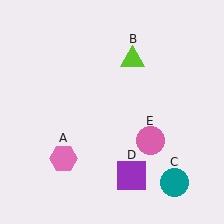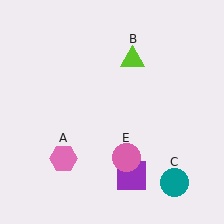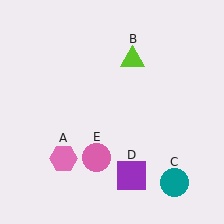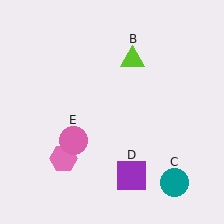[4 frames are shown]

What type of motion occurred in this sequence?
The pink circle (object E) rotated clockwise around the center of the scene.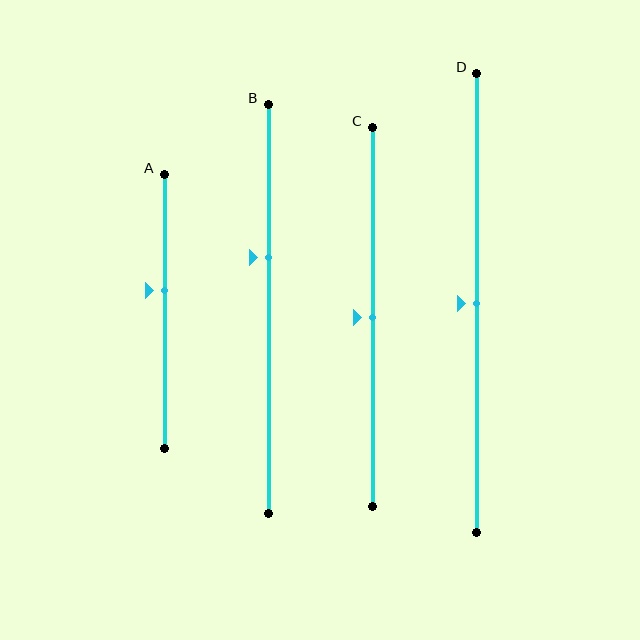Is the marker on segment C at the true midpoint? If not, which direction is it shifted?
Yes, the marker on segment C is at the true midpoint.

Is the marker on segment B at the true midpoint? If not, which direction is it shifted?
No, the marker on segment B is shifted upward by about 13% of the segment length.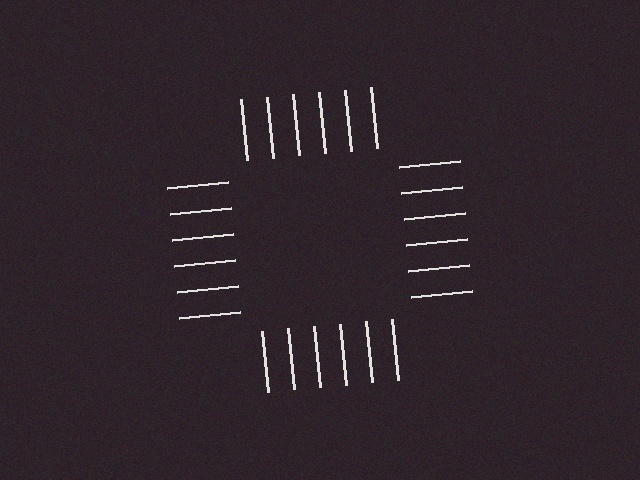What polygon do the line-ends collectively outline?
An illusory square — the line segments terminate on its edges but no continuous stroke is drawn.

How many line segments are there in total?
24 — 6 along each of the 4 edges.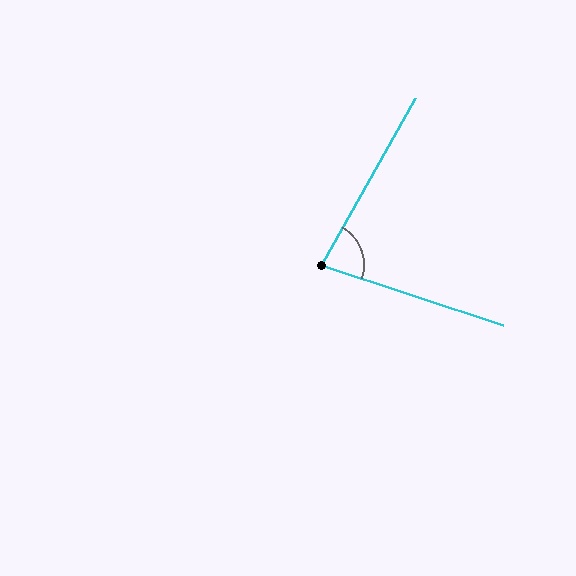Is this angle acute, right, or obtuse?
It is acute.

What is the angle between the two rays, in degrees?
Approximately 79 degrees.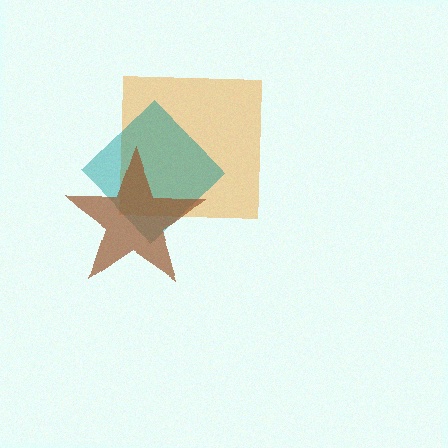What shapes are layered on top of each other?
The layered shapes are: an orange square, a teal diamond, a brown star.